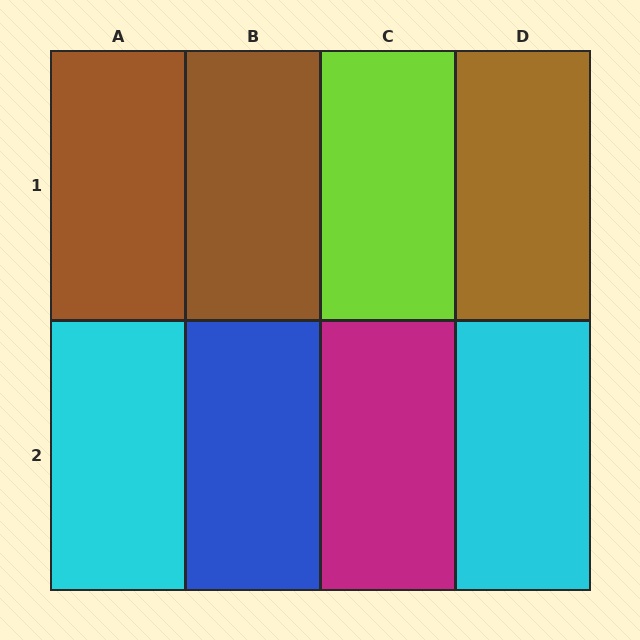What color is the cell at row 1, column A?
Brown.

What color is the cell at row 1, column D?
Brown.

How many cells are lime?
1 cell is lime.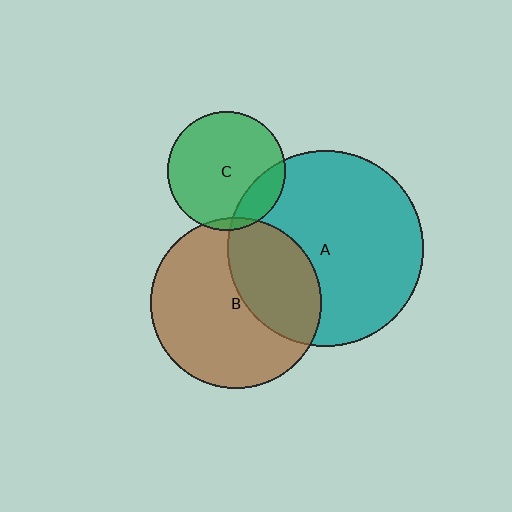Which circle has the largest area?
Circle A (teal).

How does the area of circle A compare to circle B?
Approximately 1.3 times.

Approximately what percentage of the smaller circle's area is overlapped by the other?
Approximately 5%.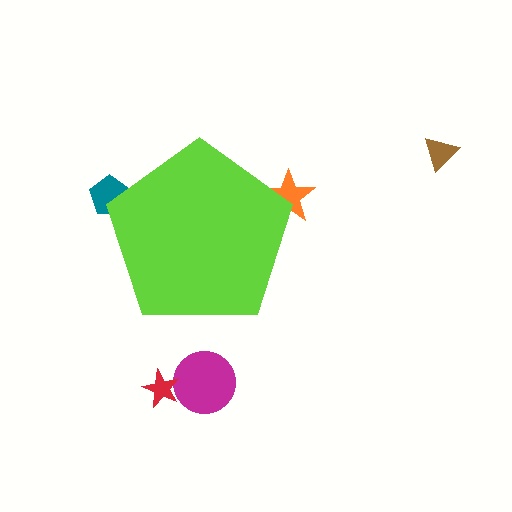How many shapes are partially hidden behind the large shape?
2 shapes are partially hidden.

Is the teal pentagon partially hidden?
Yes, the teal pentagon is partially hidden behind the lime pentagon.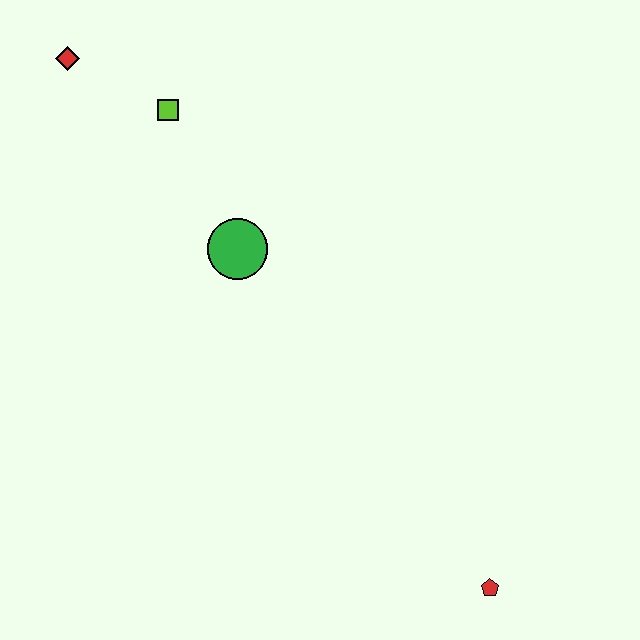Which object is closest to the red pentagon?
The green circle is closest to the red pentagon.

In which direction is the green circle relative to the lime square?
The green circle is below the lime square.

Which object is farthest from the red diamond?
The red pentagon is farthest from the red diamond.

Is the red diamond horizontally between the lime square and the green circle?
No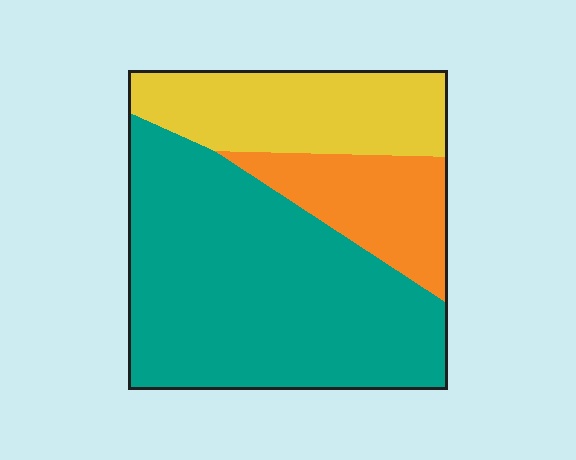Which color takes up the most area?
Teal, at roughly 60%.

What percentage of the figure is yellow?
Yellow takes up between a sixth and a third of the figure.